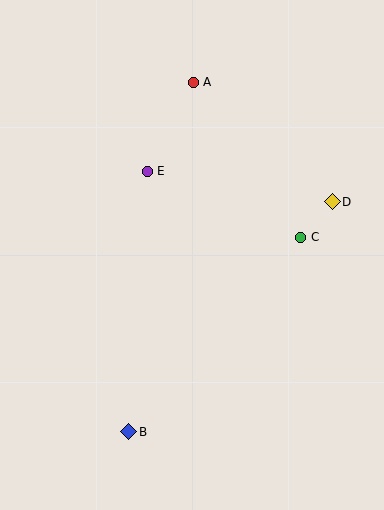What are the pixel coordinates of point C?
Point C is at (301, 237).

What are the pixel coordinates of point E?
Point E is at (147, 171).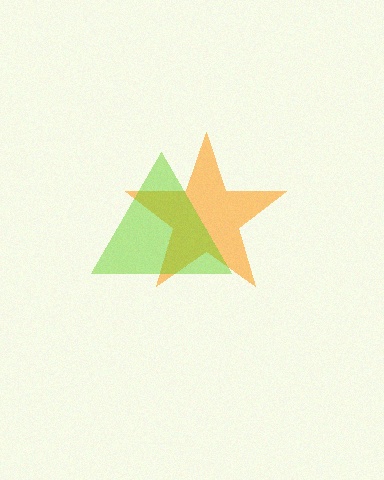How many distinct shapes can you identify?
There are 2 distinct shapes: an orange star, a lime triangle.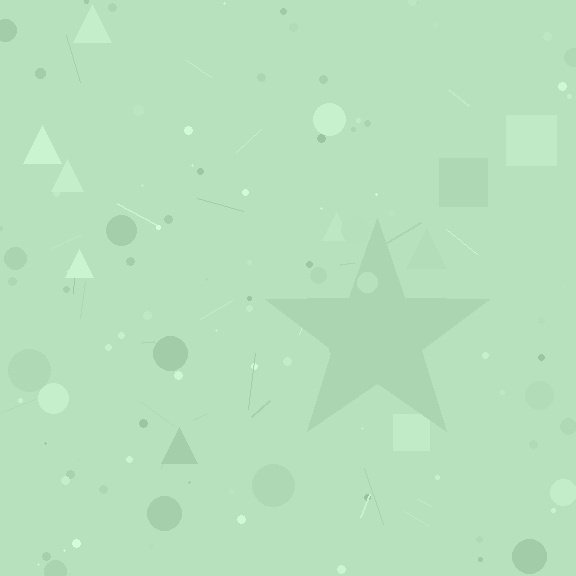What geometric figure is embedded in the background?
A star is embedded in the background.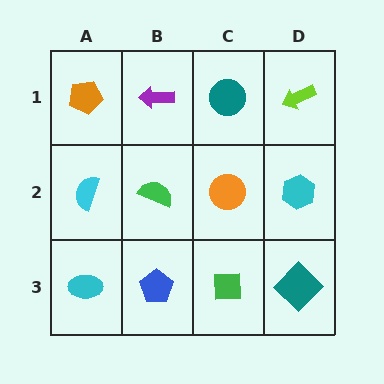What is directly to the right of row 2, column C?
A cyan hexagon.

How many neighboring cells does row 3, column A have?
2.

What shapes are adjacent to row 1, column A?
A cyan semicircle (row 2, column A), a purple arrow (row 1, column B).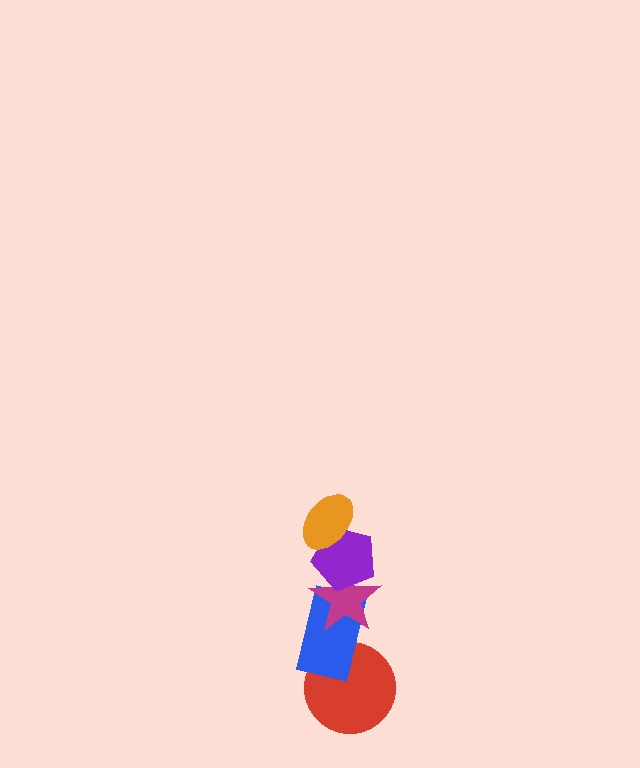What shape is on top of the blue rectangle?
The magenta star is on top of the blue rectangle.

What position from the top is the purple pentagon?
The purple pentagon is 2nd from the top.